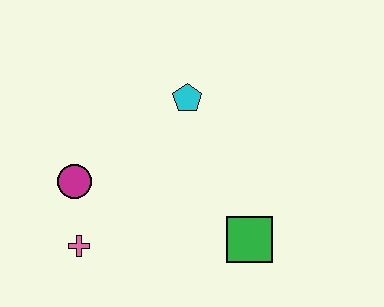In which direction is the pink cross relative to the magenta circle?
The pink cross is below the magenta circle.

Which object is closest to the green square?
The cyan pentagon is closest to the green square.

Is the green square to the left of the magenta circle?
No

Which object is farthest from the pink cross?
The cyan pentagon is farthest from the pink cross.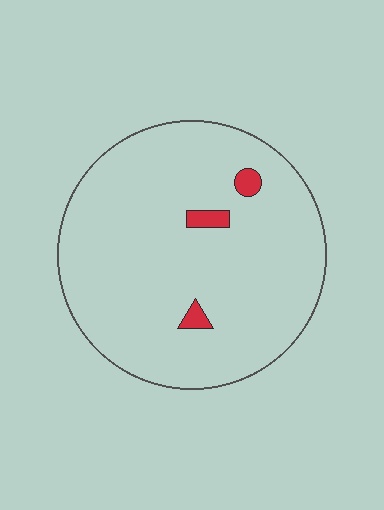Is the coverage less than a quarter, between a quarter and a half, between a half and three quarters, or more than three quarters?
Less than a quarter.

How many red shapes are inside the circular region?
3.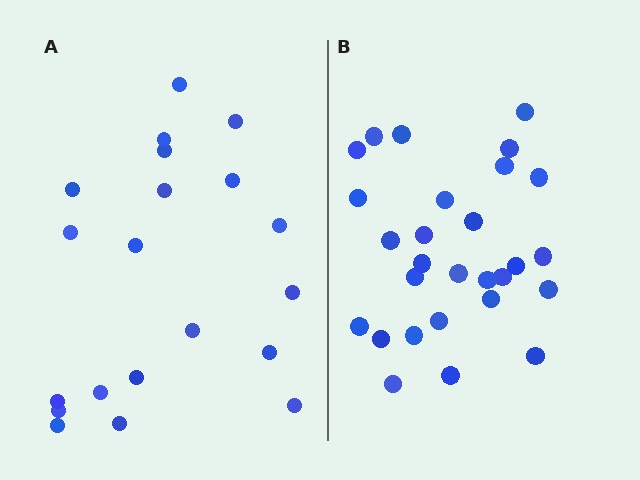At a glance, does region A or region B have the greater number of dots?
Region B (the right region) has more dots.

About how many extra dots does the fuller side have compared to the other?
Region B has roughly 8 or so more dots than region A.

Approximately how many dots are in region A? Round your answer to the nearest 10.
About 20 dots.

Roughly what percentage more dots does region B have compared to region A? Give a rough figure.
About 40% more.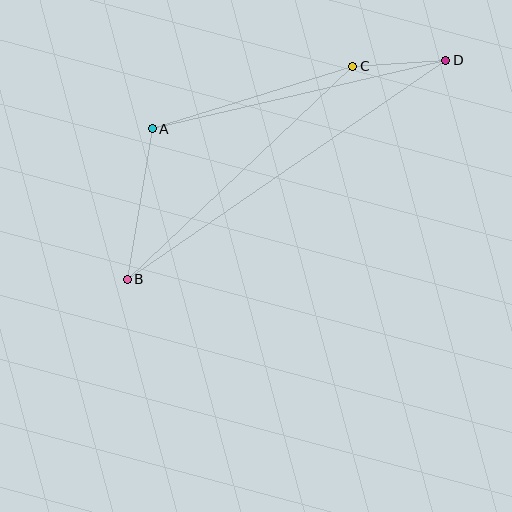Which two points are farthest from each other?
Points B and D are farthest from each other.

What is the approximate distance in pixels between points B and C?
The distance between B and C is approximately 310 pixels.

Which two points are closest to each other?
Points C and D are closest to each other.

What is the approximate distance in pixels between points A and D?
The distance between A and D is approximately 301 pixels.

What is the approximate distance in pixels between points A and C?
The distance between A and C is approximately 210 pixels.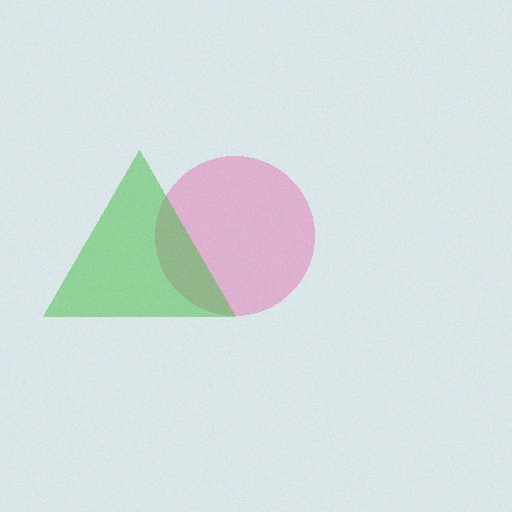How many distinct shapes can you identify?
There are 2 distinct shapes: a pink circle, a green triangle.